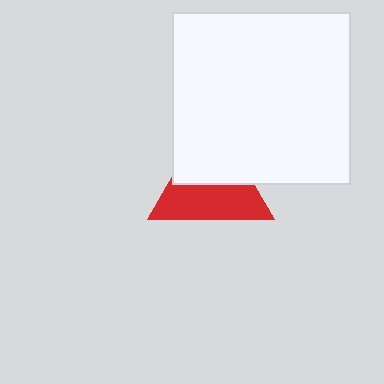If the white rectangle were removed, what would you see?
You would see the complete red triangle.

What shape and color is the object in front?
The object in front is a white rectangle.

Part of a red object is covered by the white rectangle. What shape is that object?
It is a triangle.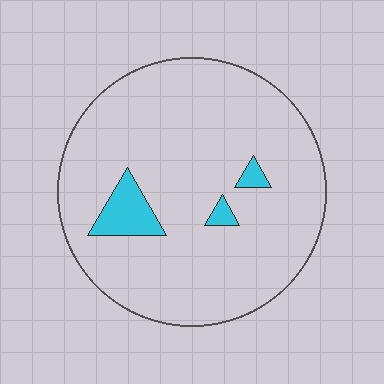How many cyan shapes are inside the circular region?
3.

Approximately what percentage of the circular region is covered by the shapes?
Approximately 5%.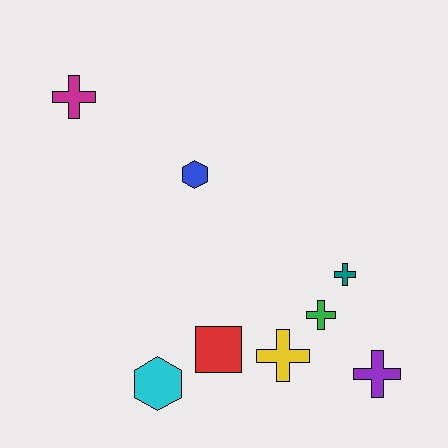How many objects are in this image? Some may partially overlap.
There are 8 objects.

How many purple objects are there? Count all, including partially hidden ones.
There is 1 purple object.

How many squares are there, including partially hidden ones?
There is 1 square.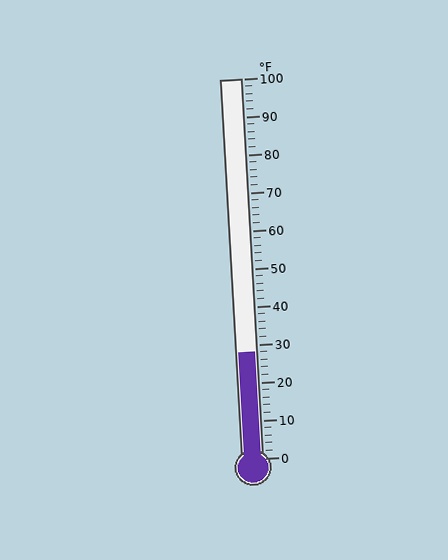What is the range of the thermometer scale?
The thermometer scale ranges from 0°F to 100°F.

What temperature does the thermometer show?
The thermometer shows approximately 28°F.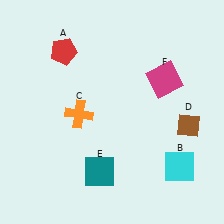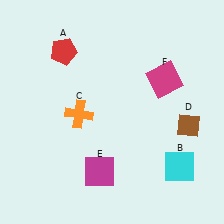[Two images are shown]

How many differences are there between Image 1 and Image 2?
There is 1 difference between the two images.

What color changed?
The square (E) changed from teal in Image 1 to magenta in Image 2.